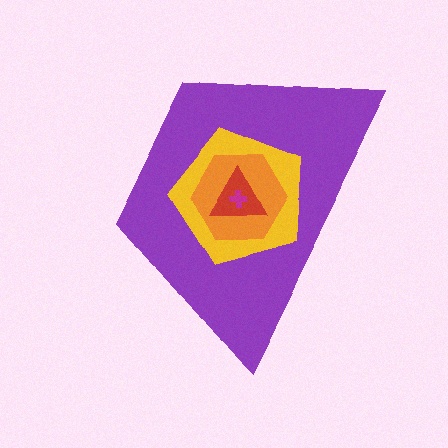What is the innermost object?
The magenta cross.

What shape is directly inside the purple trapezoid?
The yellow pentagon.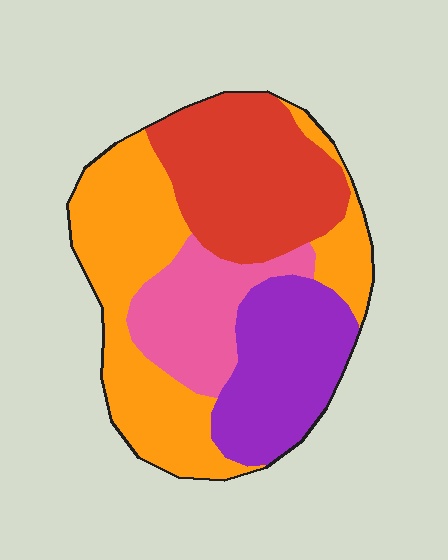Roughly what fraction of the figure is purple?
Purple takes up less than a quarter of the figure.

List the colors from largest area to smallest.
From largest to smallest: orange, red, purple, pink.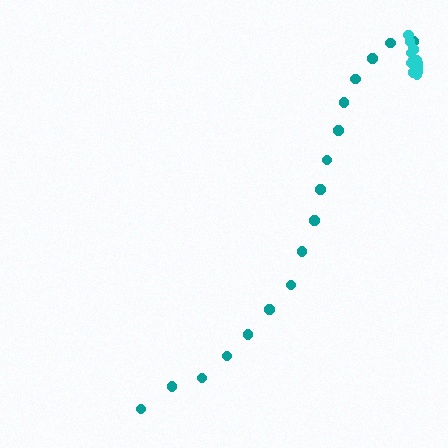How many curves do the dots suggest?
There are 2 distinct paths.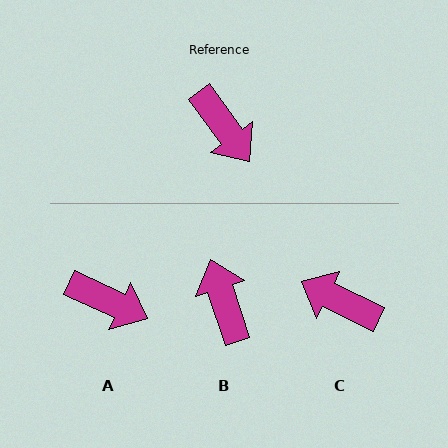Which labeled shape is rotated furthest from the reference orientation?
B, about 162 degrees away.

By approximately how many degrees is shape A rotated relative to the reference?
Approximately 29 degrees counter-clockwise.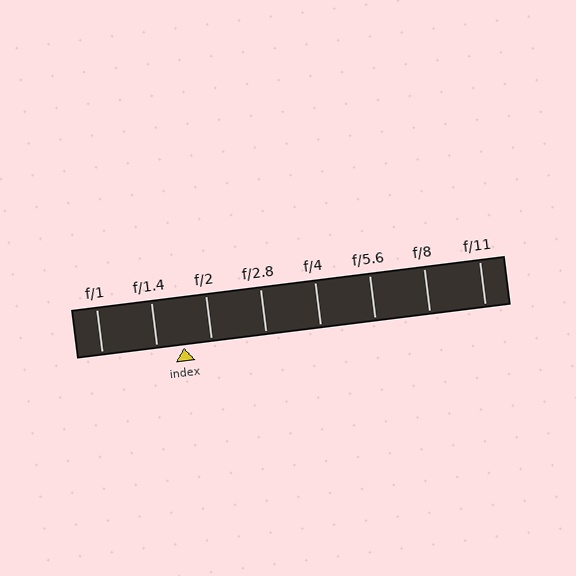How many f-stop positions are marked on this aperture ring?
There are 8 f-stop positions marked.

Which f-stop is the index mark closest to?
The index mark is closest to f/2.